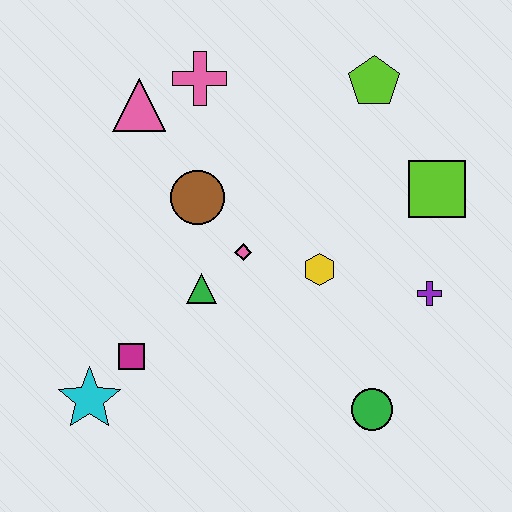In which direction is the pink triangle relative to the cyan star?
The pink triangle is above the cyan star.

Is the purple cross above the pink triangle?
No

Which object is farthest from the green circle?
The pink triangle is farthest from the green circle.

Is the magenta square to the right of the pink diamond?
No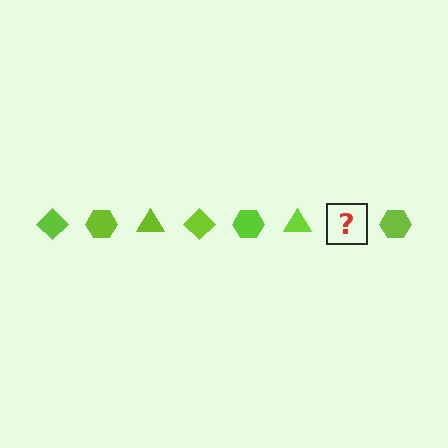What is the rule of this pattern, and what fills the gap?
The rule is that the pattern cycles through diamond, hexagon, triangle shapes in lime. The gap should be filled with a lime diamond.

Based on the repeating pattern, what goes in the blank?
The blank should be a lime diamond.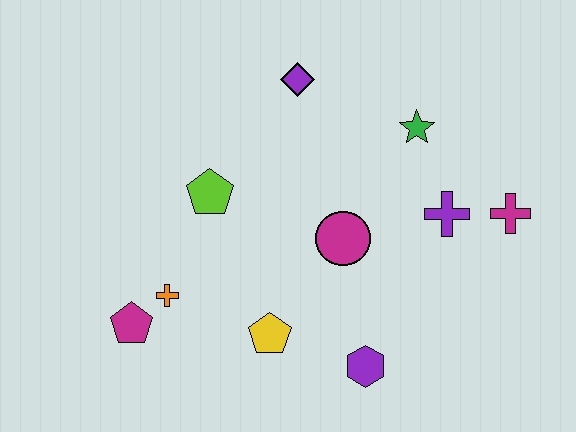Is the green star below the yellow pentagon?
No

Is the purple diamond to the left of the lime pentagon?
No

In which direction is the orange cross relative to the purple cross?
The orange cross is to the left of the purple cross.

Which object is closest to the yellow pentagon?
The purple hexagon is closest to the yellow pentagon.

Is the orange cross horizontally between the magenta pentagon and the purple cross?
Yes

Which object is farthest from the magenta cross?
The magenta pentagon is farthest from the magenta cross.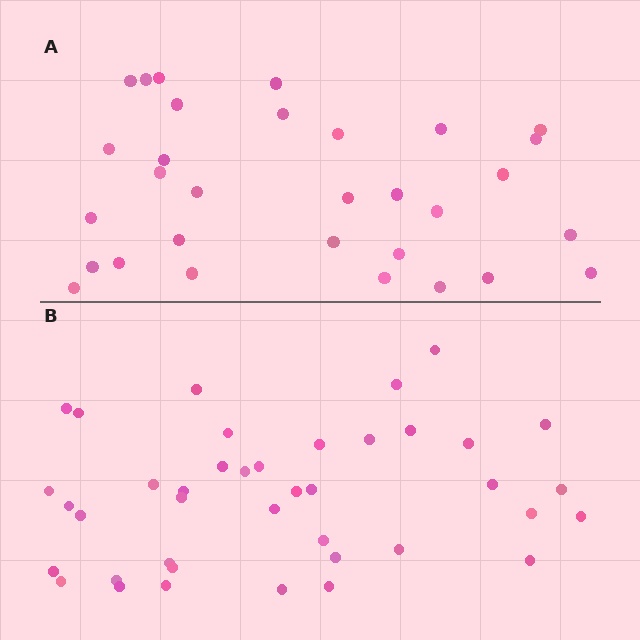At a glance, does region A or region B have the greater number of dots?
Region B (the bottom region) has more dots.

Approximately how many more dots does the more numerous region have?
Region B has roughly 8 or so more dots than region A.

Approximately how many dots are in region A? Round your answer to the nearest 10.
About 30 dots. (The exact count is 31, which rounds to 30.)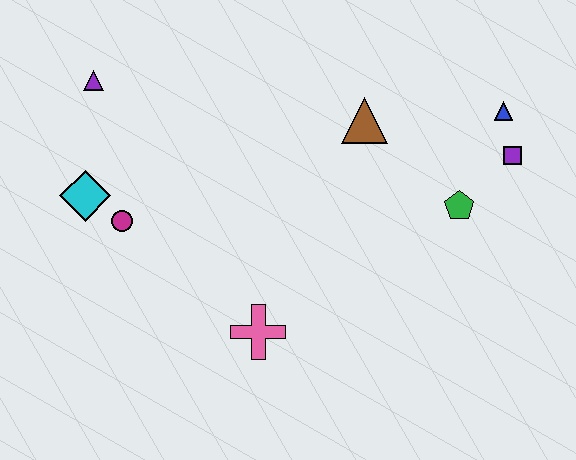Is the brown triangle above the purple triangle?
No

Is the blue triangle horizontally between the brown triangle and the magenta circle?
No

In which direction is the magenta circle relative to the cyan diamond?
The magenta circle is to the right of the cyan diamond.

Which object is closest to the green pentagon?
The purple square is closest to the green pentagon.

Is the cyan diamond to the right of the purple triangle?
No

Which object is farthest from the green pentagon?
The purple triangle is farthest from the green pentagon.